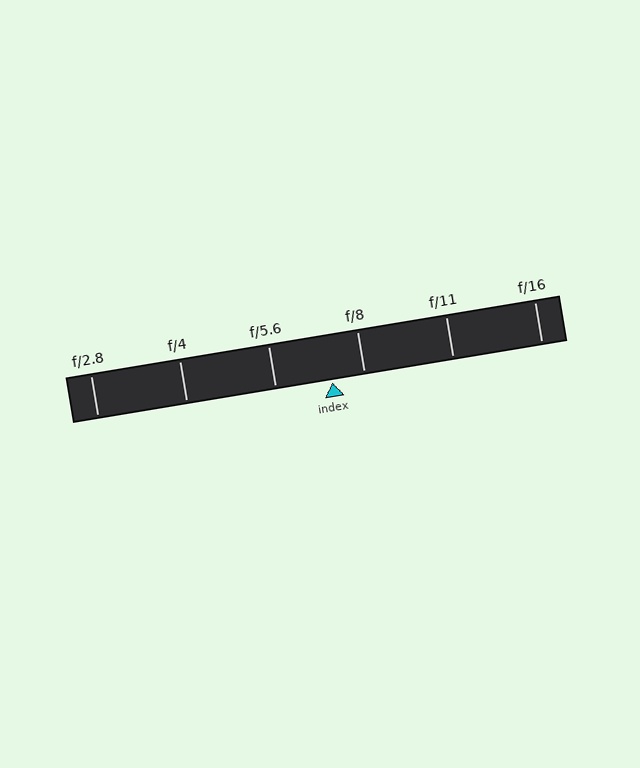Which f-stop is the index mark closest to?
The index mark is closest to f/8.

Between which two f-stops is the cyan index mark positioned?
The index mark is between f/5.6 and f/8.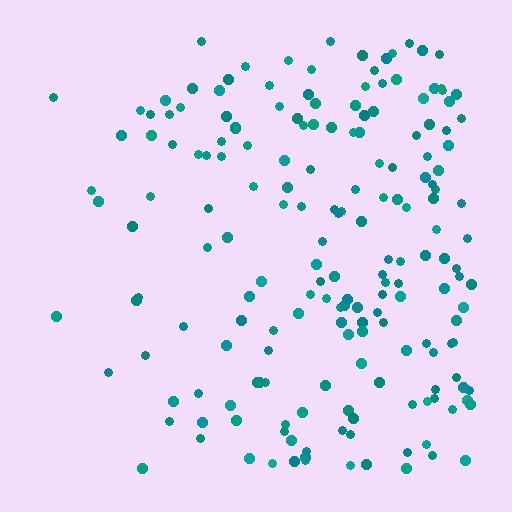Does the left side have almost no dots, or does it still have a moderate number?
Still a moderate number, just noticeably fewer than the right.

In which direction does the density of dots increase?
From left to right, with the right side densest.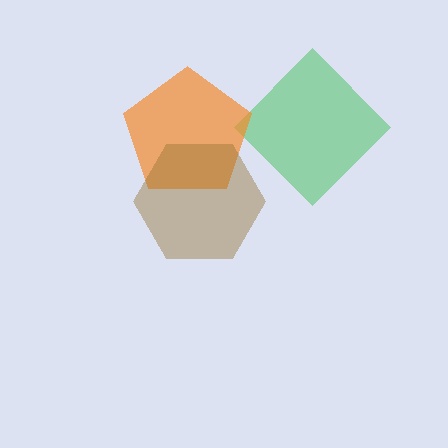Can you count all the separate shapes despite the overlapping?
Yes, there are 3 separate shapes.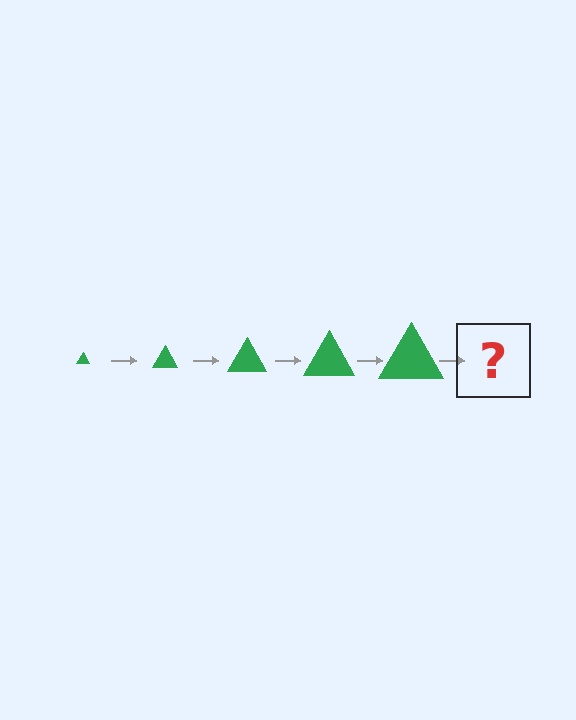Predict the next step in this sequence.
The next step is a green triangle, larger than the previous one.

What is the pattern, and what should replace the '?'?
The pattern is that the triangle gets progressively larger each step. The '?' should be a green triangle, larger than the previous one.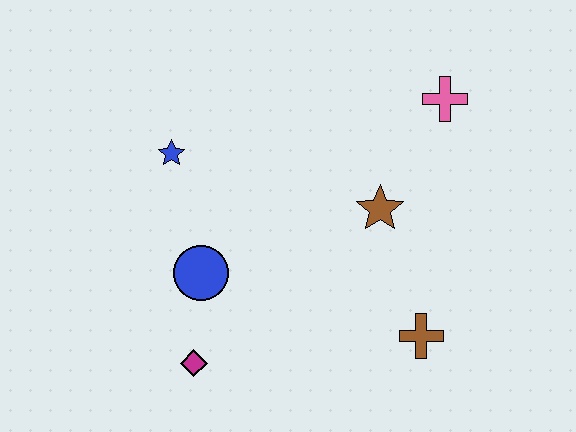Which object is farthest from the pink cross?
The magenta diamond is farthest from the pink cross.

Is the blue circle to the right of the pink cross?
No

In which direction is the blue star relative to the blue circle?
The blue star is above the blue circle.